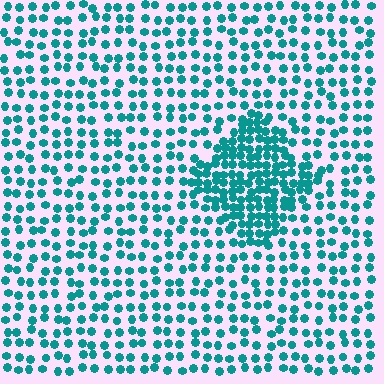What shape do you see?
I see a diamond.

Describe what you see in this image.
The image contains small teal elements arranged at two different densities. A diamond-shaped region is visible where the elements are more densely packed than the surrounding area.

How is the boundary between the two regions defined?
The boundary is defined by a change in element density (approximately 2.2x ratio). All elements are the same color, size, and shape.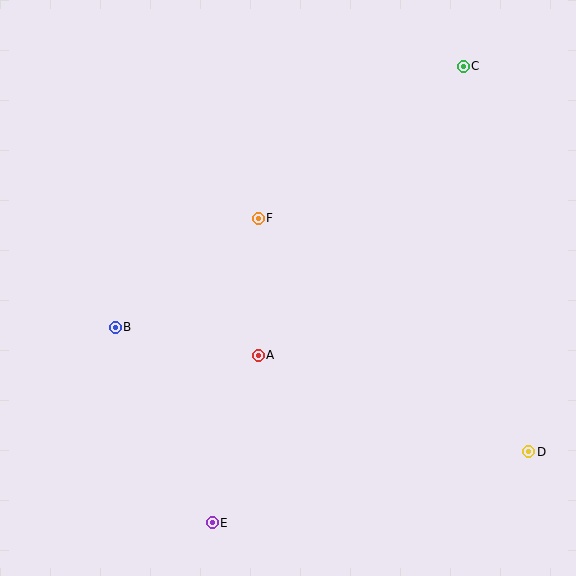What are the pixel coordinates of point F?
Point F is at (258, 218).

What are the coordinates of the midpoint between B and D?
The midpoint between B and D is at (322, 389).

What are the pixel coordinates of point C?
Point C is at (463, 66).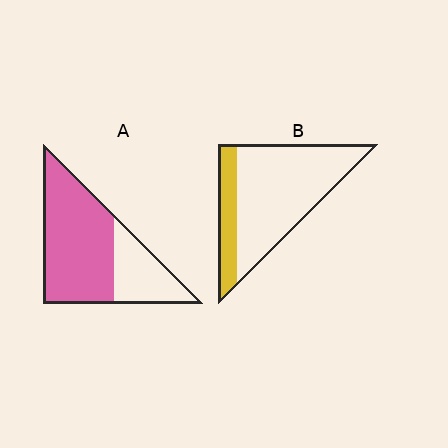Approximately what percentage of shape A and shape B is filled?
A is approximately 70% and B is approximately 20%.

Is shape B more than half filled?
No.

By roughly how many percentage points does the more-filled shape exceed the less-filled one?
By roughly 45 percentage points (A over B).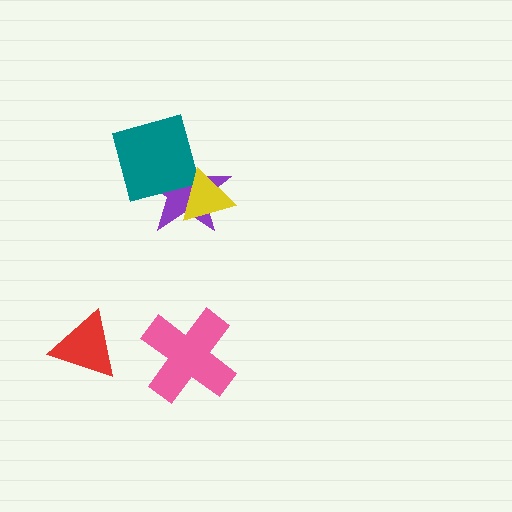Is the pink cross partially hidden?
No, no other shape covers it.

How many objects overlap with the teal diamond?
2 objects overlap with the teal diamond.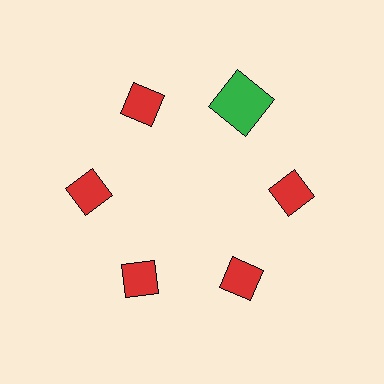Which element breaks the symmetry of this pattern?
The green square at roughly the 1 o'clock position breaks the symmetry. All other shapes are red diamonds.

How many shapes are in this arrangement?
There are 6 shapes arranged in a ring pattern.